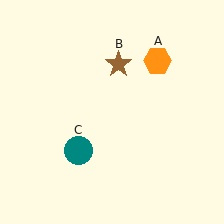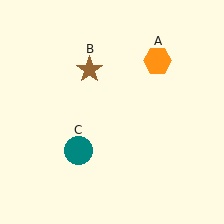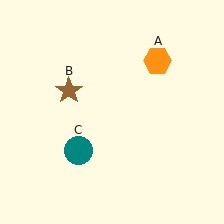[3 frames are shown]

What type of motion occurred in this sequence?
The brown star (object B) rotated counterclockwise around the center of the scene.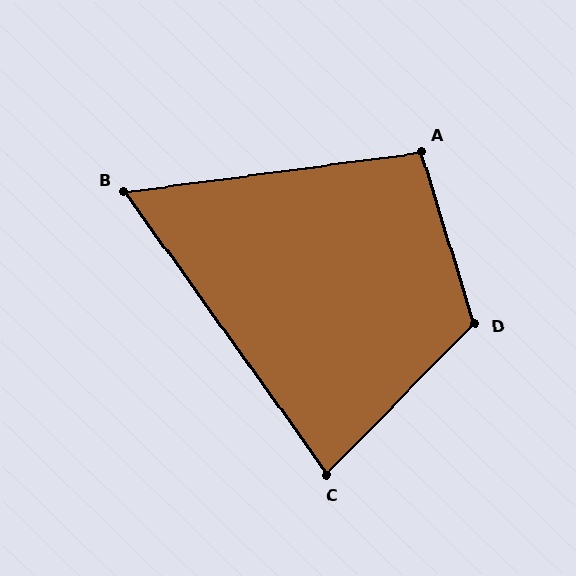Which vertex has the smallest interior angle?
B, at approximately 62 degrees.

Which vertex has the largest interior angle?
D, at approximately 118 degrees.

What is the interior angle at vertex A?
Approximately 100 degrees (obtuse).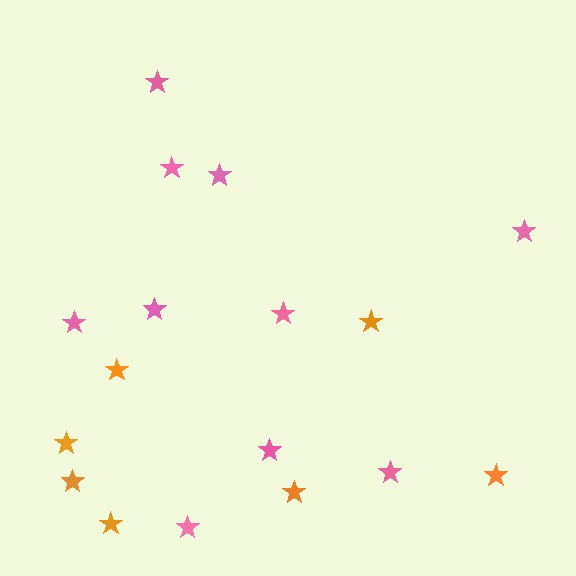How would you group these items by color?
There are 2 groups: one group of pink stars (10) and one group of orange stars (7).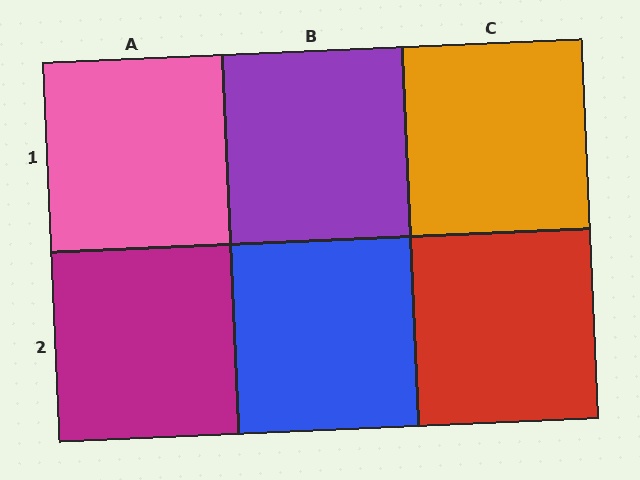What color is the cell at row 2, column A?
Magenta.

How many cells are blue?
1 cell is blue.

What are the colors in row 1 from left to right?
Pink, purple, orange.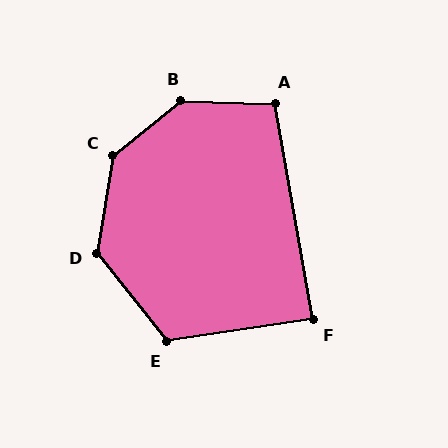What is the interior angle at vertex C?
Approximately 138 degrees (obtuse).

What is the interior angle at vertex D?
Approximately 132 degrees (obtuse).